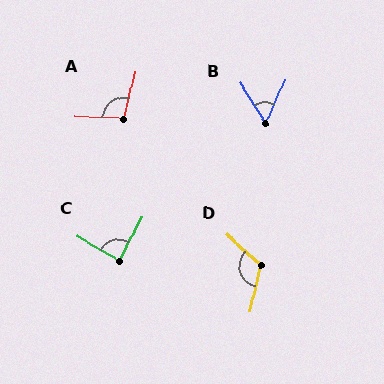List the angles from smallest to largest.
B (55°), C (87°), A (102°), D (120°).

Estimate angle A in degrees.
Approximately 102 degrees.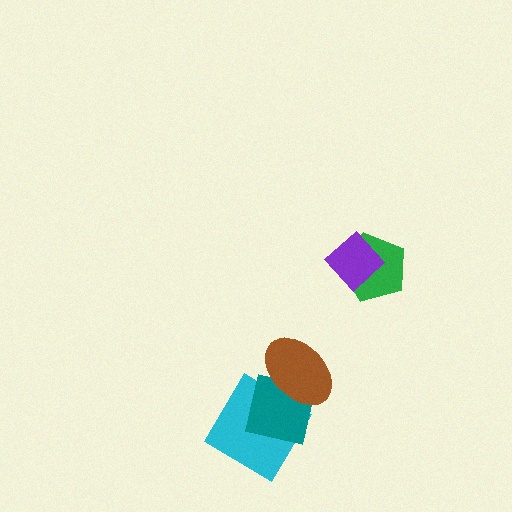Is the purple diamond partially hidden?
No, no other shape covers it.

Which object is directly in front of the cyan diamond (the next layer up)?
The teal square is directly in front of the cyan diamond.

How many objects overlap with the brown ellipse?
2 objects overlap with the brown ellipse.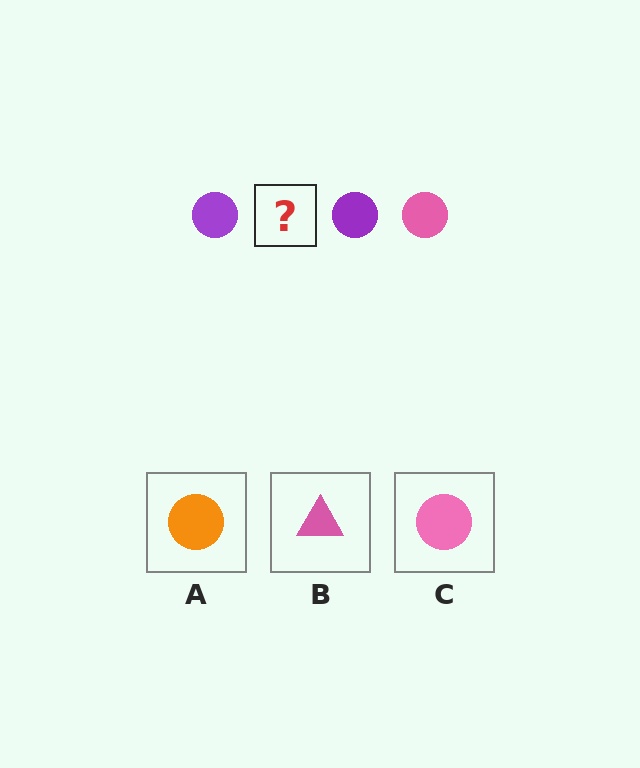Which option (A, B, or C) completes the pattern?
C.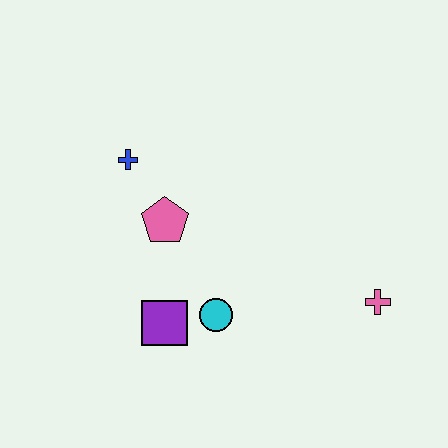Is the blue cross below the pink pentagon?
No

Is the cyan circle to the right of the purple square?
Yes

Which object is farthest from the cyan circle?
The blue cross is farthest from the cyan circle.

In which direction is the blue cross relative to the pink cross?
The blue cross is to the left of the pink cross.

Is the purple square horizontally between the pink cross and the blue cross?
Yes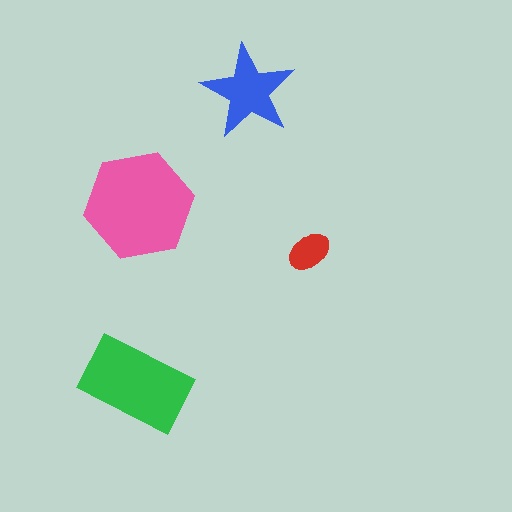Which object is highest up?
The blue star is topmost.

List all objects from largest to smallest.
The pink hexagon, the green rectangle, the blue star, the red ellipse.